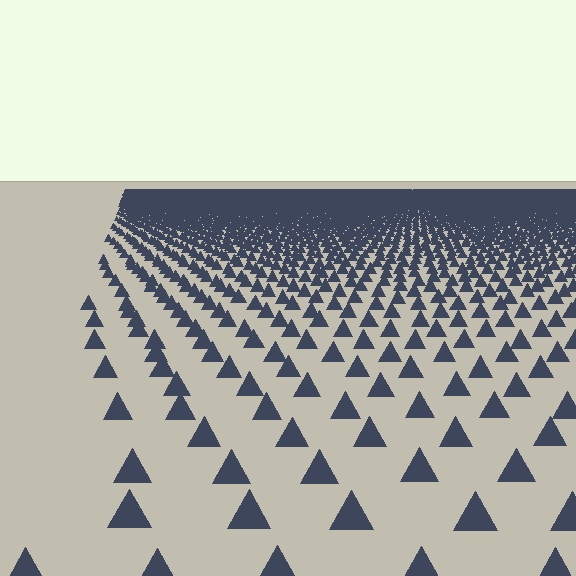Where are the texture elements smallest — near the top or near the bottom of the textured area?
Near the top.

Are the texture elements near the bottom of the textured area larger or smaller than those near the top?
Larger. Near the bottom, elements are closer to the viewer and appear at a bigger on-screen size.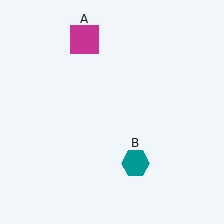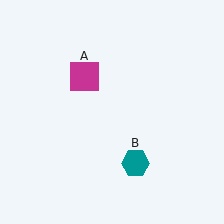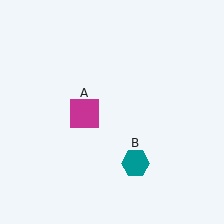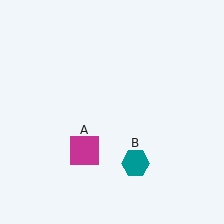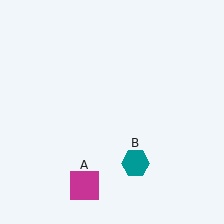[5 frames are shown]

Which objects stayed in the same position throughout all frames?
Teal hexagon (object B) remained stationary.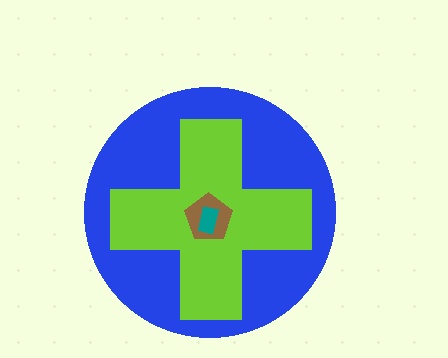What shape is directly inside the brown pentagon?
The teal rectangle.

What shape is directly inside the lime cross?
The brown pentagon.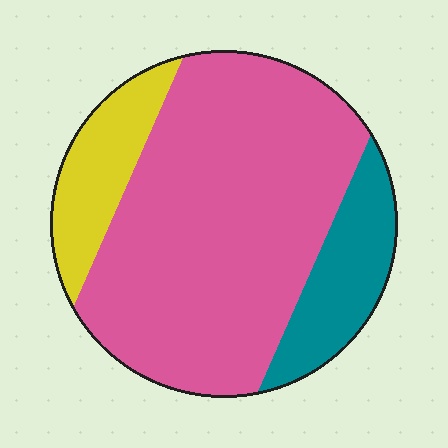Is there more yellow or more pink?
Pink.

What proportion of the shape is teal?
Teal covers about 15% of the shape.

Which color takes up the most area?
Pink, at roughly 70%.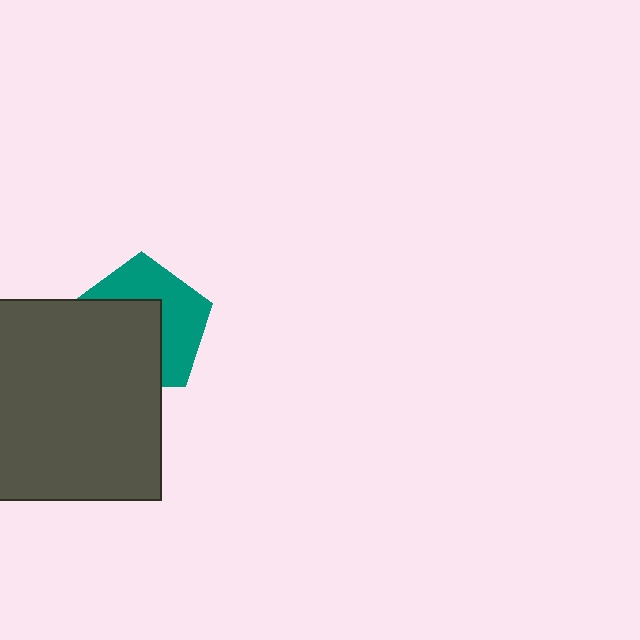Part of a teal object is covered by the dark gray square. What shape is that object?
It is a pentagon.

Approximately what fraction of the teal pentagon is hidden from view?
Roughly 51% of the teal pentagon is hidden behind the dark gray square.